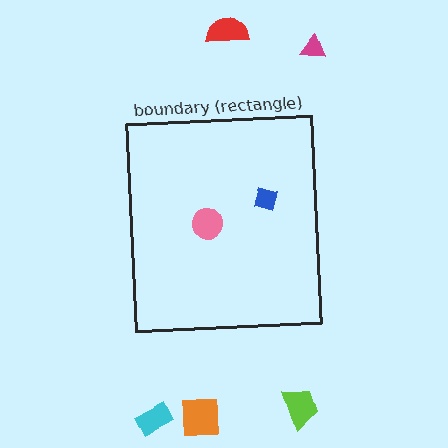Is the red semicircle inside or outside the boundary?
Outside.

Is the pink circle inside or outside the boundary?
Inside.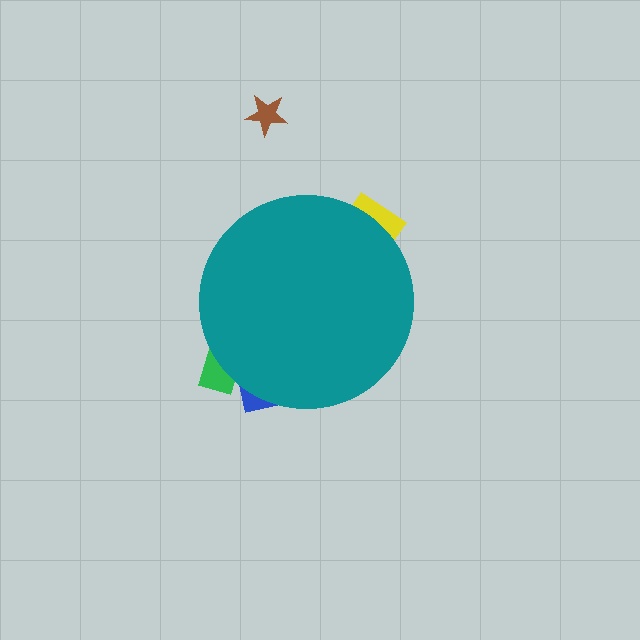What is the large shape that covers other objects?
A teal circle.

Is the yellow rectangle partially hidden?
Yes, the yellow rectangle is partially hidden behind the teal circle.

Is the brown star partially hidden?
No, the brown star is fully visible.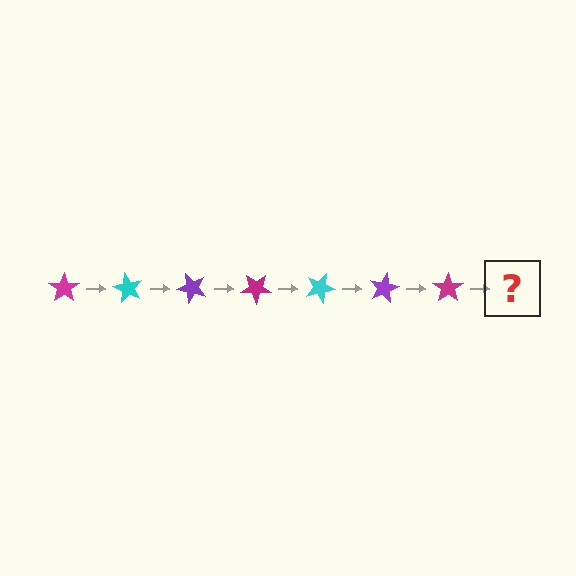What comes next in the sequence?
The next element should be a cyan star, rotated 420 degrees from the start.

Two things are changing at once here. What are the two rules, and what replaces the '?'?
The two rules are that it rotates 60 degrees each step and the color cycles through magenta, cyan, and purple. The '?' should be a cyan star, rotated 420 degrees from the start.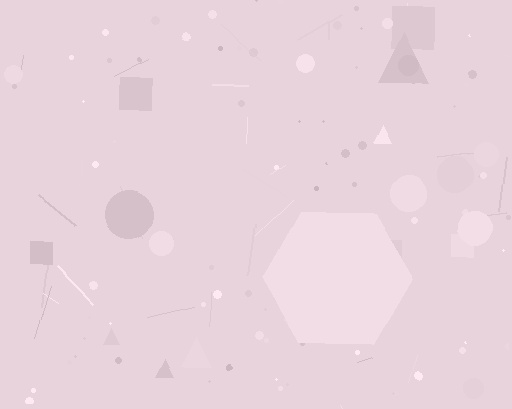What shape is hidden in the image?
A hexagon is hidden in the image.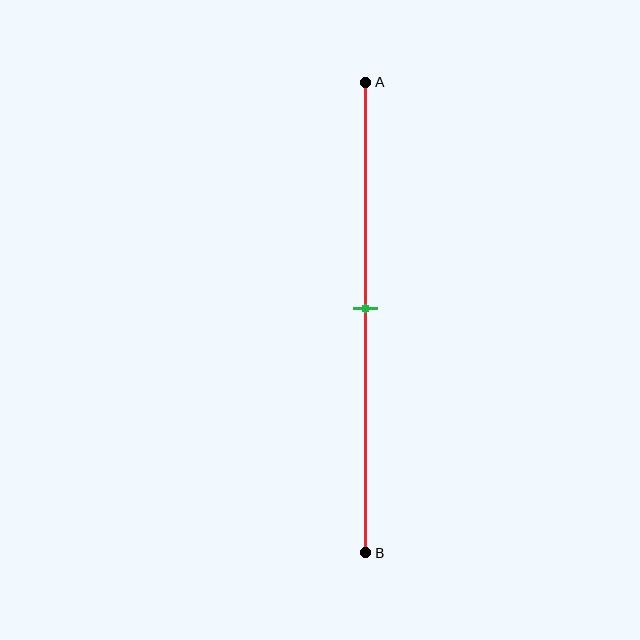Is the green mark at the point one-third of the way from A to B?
No, the mark is at about 50% from A, not at the 33% one-third point.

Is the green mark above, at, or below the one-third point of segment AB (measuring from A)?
The green mark is below the one-third point of segment AB.